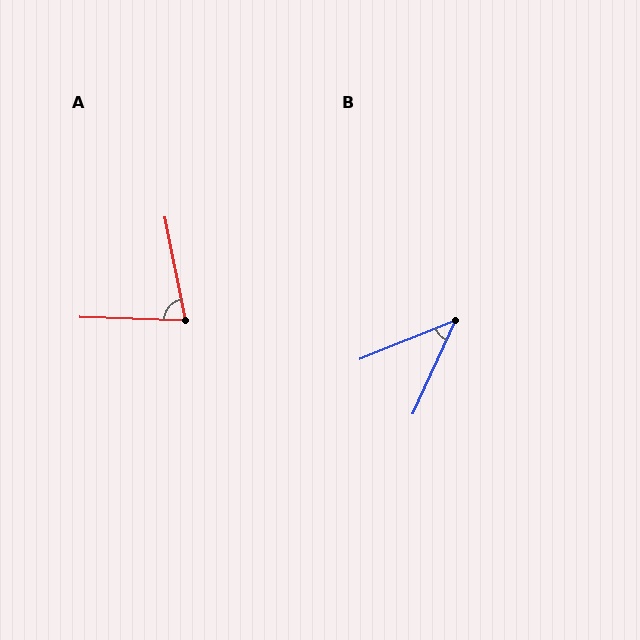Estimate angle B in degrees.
Approximately 44 degrees.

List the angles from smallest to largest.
B (44°), A (77°).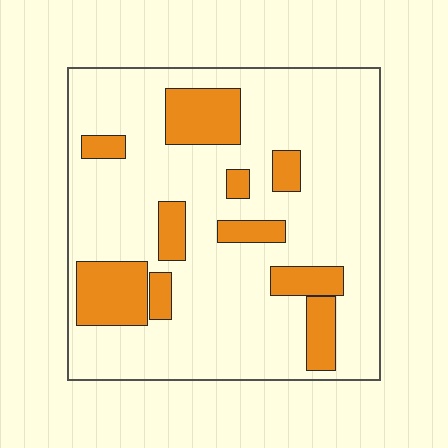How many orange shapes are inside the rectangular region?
10.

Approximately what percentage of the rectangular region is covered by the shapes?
Approximately 20%.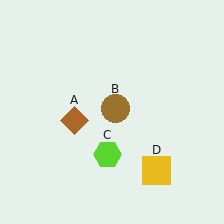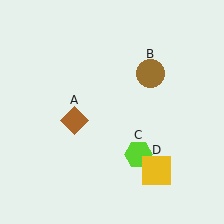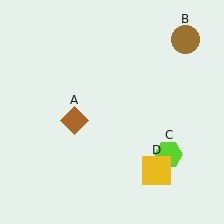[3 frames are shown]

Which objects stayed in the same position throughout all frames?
Brown diamond (object A) and yellow square (object D) remained stationary.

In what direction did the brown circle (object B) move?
The brown circle (object B) moved up and to the right.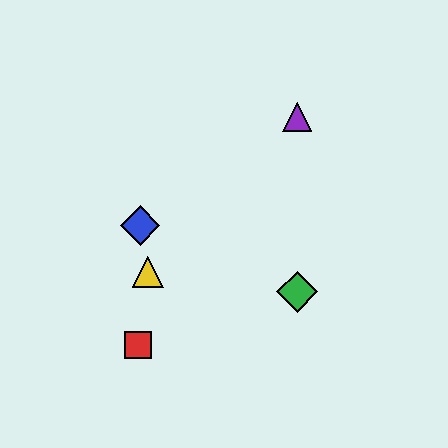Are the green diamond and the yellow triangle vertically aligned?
No, the green diamond is at x≈297 and the yellow triangle is at x≈148.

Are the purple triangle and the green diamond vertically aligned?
Yes, both are at x≈297.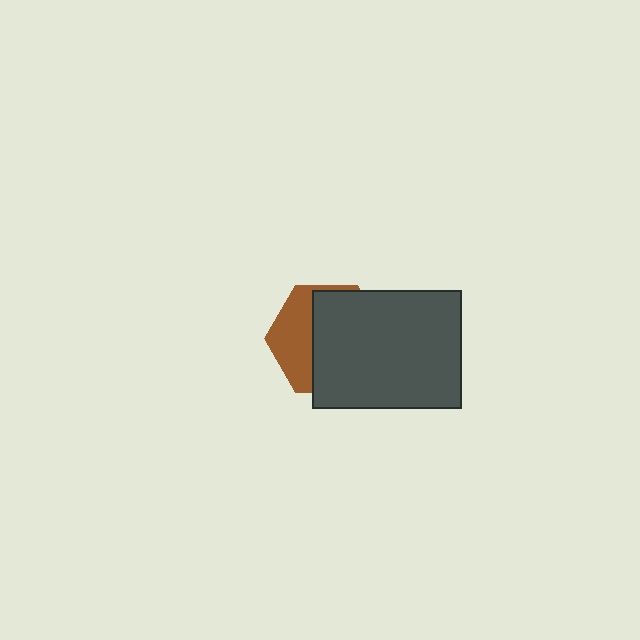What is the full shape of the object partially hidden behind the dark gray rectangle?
The partially hidden object is a brown hexagon.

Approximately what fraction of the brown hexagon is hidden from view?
Roughly 64% of the brown hexagon is hidden behind the dark gray rectangle.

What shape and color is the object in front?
The object in front is a dark gray rectangle.